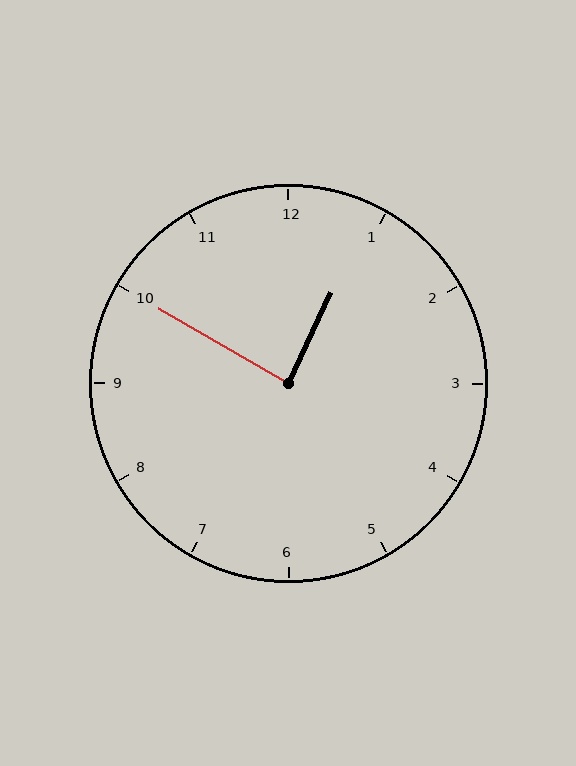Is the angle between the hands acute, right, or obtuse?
It is right.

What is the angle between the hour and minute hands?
Approximately 85 degrees.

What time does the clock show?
12:50.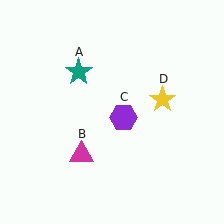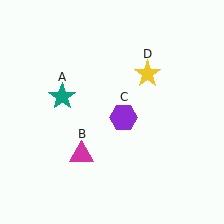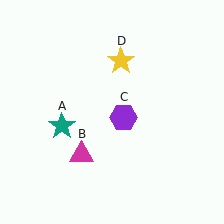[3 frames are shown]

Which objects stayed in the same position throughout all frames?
Magenta triangle (object B) and purple hexagon (object C) remained stationary.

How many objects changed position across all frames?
2 objects changed position: teal star (object A), yellow star (object D).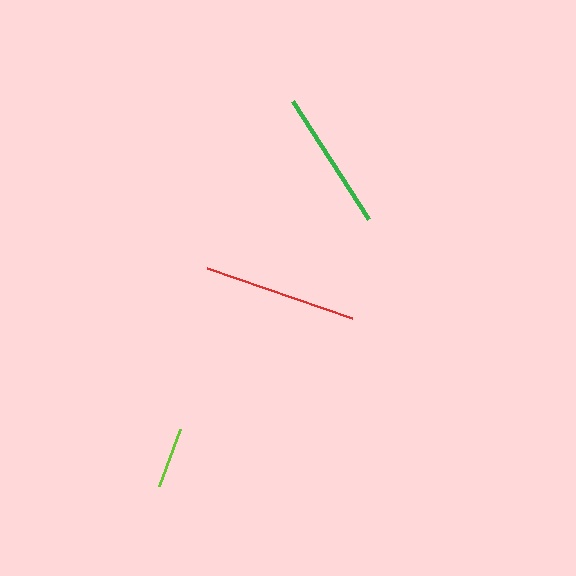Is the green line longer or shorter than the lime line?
The green line is longer than the lime line.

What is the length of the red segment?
The red segment is approximately 154 pixels long.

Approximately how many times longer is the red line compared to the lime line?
The red line is approximately 2.5 times the length of the lime line.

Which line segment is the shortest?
The lime line is the shortest at approximately 61 pixels.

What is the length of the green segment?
The green segment is approximately 141 pixels long.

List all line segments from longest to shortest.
From longest to shortest: red, green, lime.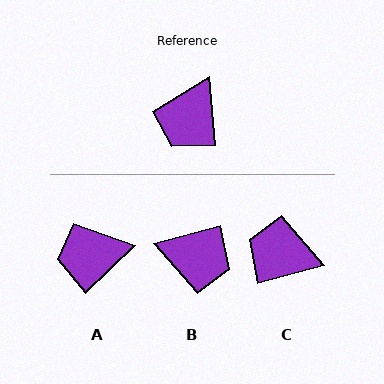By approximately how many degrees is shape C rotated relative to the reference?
Approximately 81 degrees clockwise.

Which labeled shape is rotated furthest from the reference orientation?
B, about 100 degrees away.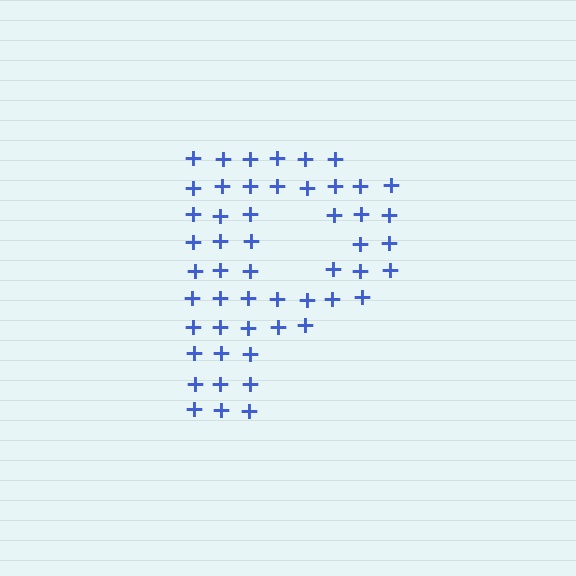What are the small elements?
The small elements are plus signs.